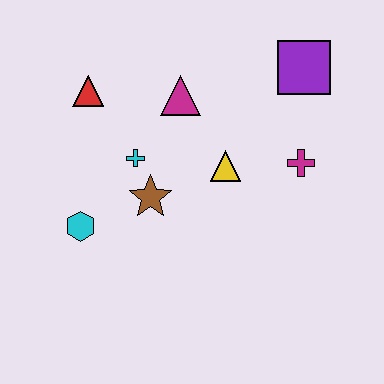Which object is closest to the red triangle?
The cyan cross is closest to the red triangle.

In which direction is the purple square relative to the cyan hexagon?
The purple square is to the right of the cyan hexagon.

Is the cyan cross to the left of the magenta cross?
Yes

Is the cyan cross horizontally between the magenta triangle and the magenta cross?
No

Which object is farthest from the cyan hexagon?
The purple square is farthest from the cyan hexagon.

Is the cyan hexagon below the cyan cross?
Yes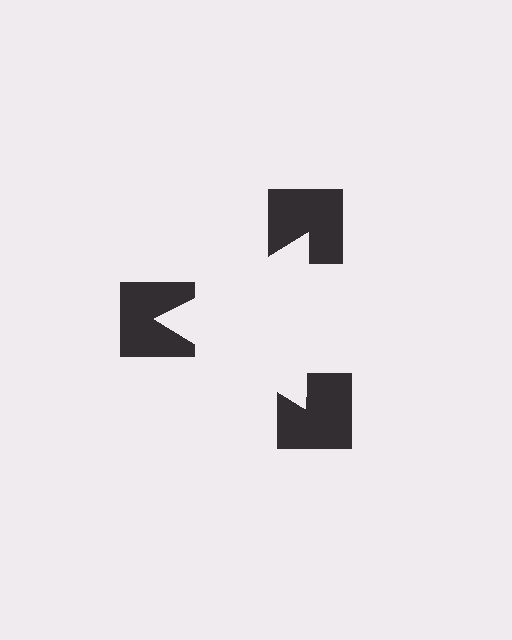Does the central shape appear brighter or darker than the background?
It typically appears slightly brighter than the background, even though no actual brightness change is drawn.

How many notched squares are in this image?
There are 3 — one at each vertex of the illusory triangle.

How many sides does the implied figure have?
3 sides.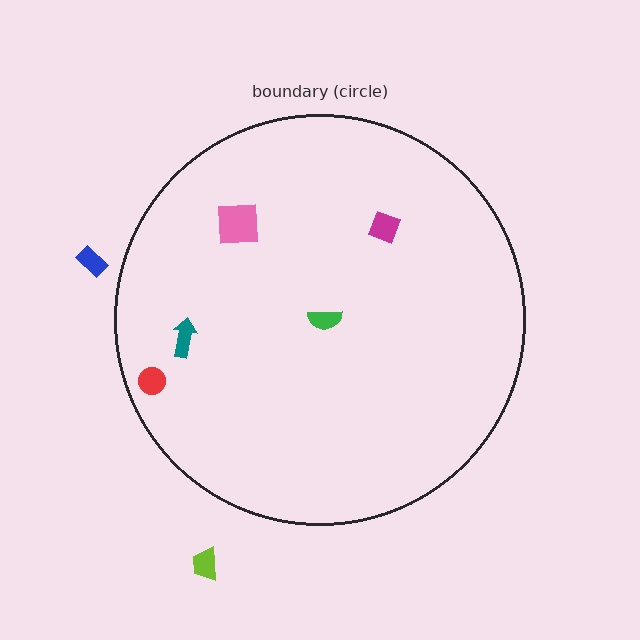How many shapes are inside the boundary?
5 inside, 2 outside.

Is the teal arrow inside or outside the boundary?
Inside.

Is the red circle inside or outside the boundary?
Inside.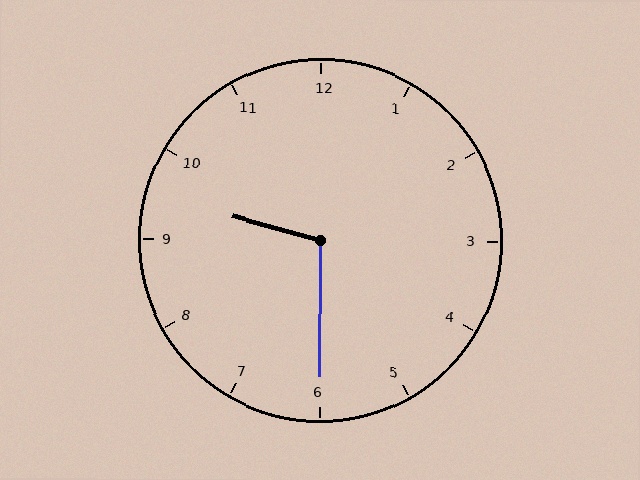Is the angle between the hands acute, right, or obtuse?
It is obtuse.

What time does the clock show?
9:30.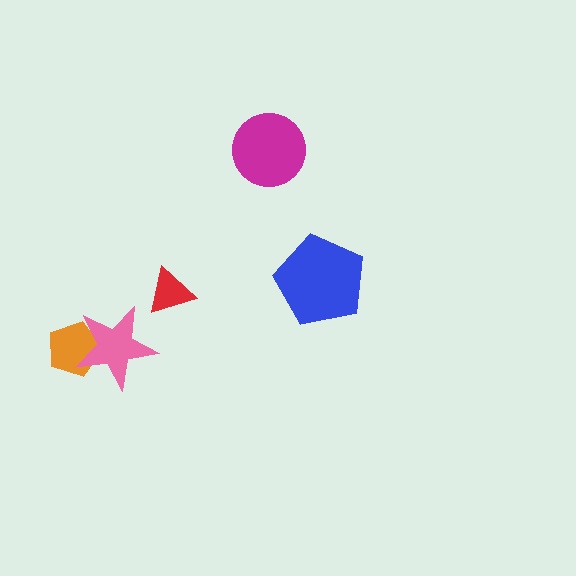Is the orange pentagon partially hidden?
Yes, it is partially covered by another shape.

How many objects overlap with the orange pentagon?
1 object overlaps with the orange pentagon.